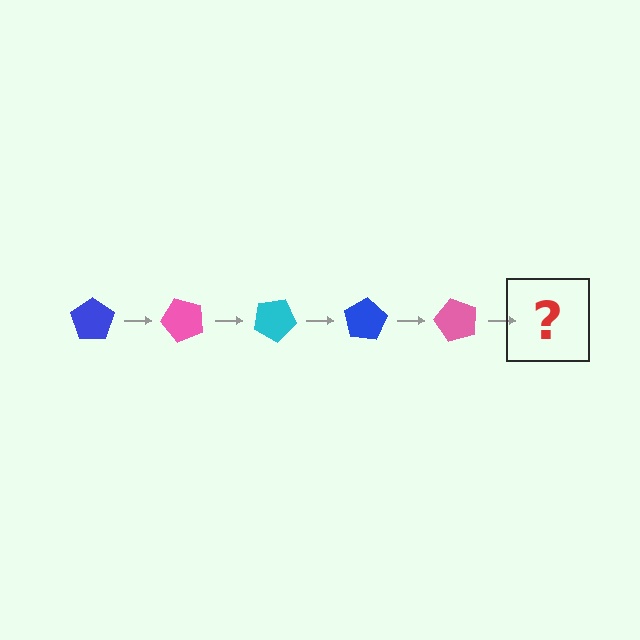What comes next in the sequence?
The next element should be a cyan pentagon, rotated 250 degrees from the start.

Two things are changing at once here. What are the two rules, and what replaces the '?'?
The two rules are that it rotates 50 degrees each step and the color cycles through blue, pink, and cyan. The '?' should be a cyan pentagon, rotated 250 degrees from the start.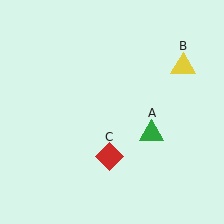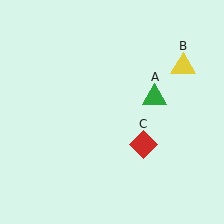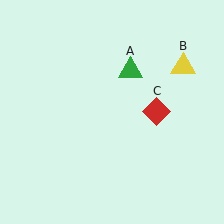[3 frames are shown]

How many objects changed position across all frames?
2 objects changed position: green triangle (object A), red diamond (object C).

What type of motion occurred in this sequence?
The green triangle (object A), red diamond (object C) rotated counterclockwise around the center of the scene.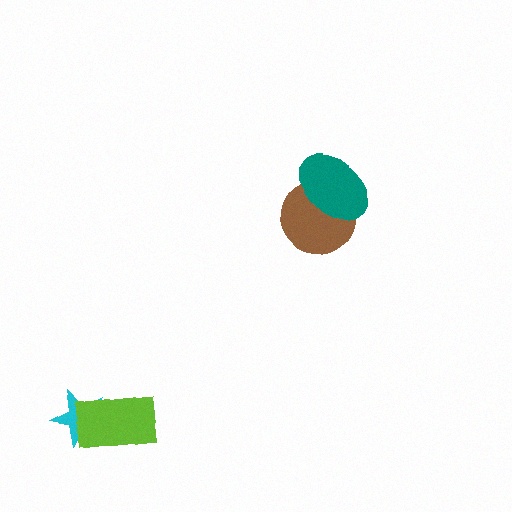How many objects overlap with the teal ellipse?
1 object overlaps with the teal ellipse.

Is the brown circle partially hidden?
Yes, it is partially covered by another shape.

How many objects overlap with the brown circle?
1 object overlaps with the brown circle.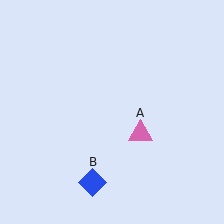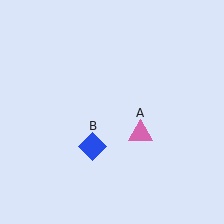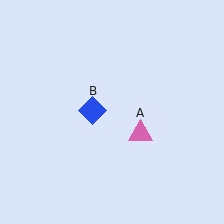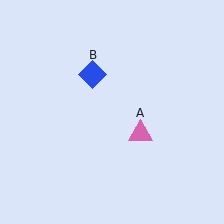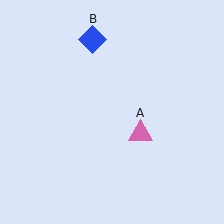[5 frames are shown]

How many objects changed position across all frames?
1 object changed position: blue diamond (object B).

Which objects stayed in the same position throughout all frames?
Pink triangle (object A) remained stationary.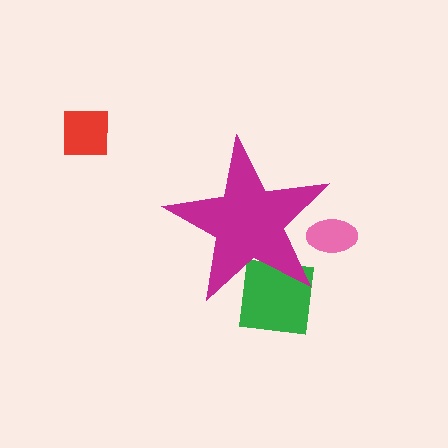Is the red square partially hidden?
No, the red square is fully visible.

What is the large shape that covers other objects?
A magenta star.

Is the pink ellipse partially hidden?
Yes, the pink ellipse is partially hidden behind the magenta star.